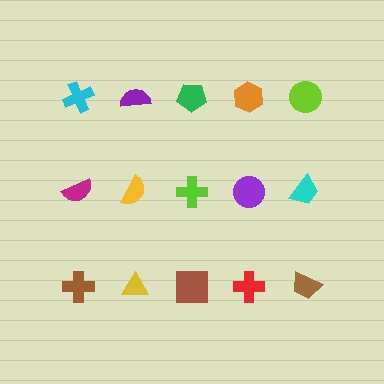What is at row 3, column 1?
A brown cross.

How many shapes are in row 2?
5 shapes.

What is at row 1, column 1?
A cyan cross.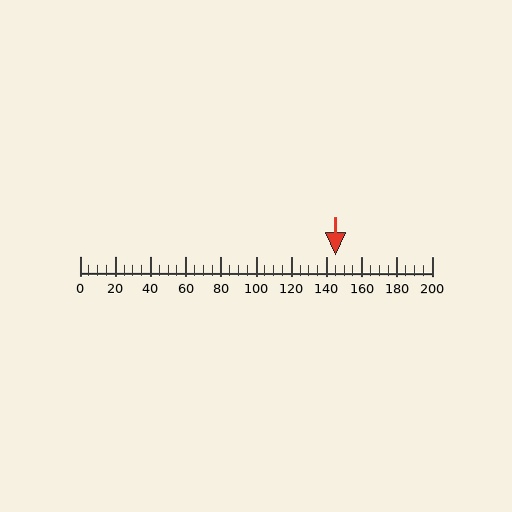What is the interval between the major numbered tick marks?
The major tick marks are spaced 20 units apart.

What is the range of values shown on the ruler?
The ruler shows values from 0 to 200.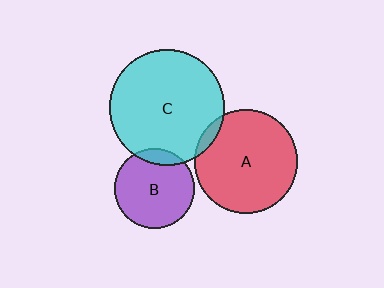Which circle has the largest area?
Circle C (cyan).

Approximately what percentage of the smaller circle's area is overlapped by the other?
Approximately 5%.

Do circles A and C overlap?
Yes.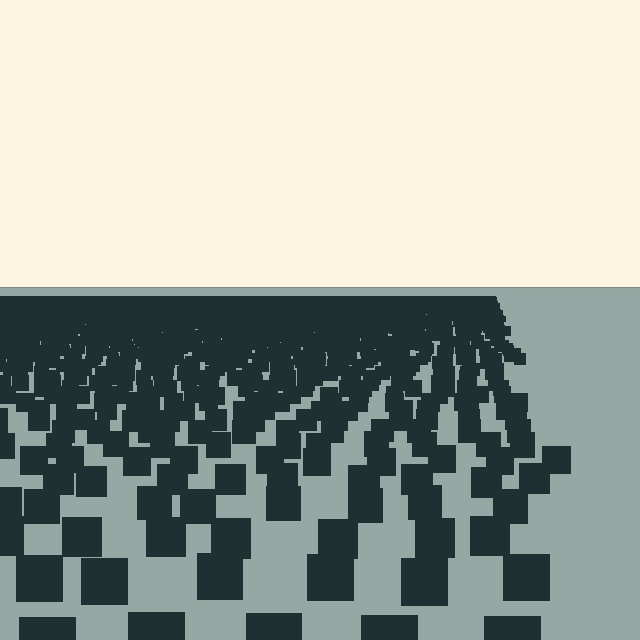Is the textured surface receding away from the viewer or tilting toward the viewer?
The surface is receding away from the viewer. Texture elements get smaller and denser toward the top.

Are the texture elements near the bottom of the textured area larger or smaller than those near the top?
Larger. Near the bottom, elements are closer to the viewer and appear at a bigger on-screen size.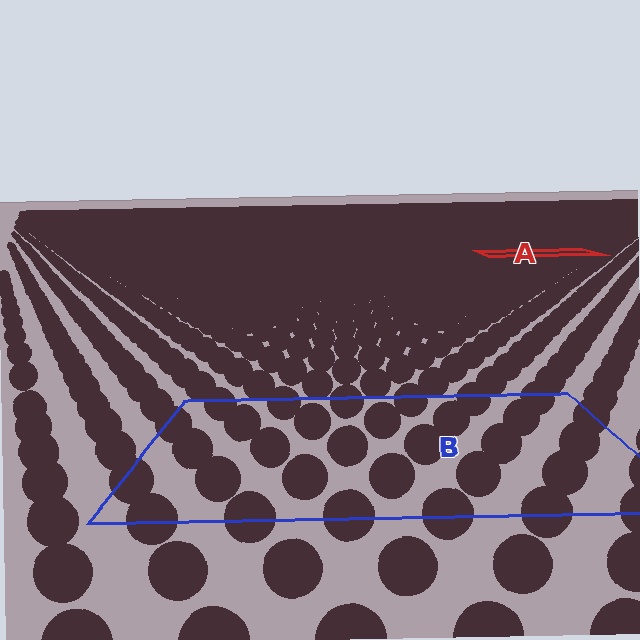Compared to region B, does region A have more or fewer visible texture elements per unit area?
Region A has more texture elements per unit area — they are packed more densely because it is farther away.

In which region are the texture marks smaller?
The texture marks are smaller in region A, because it is farther away.